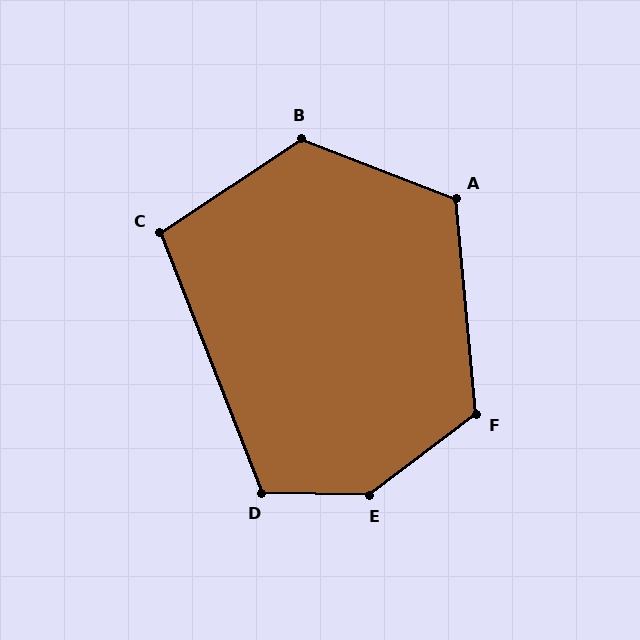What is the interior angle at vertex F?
Approximately 122 degrees (obtuse).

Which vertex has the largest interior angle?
E, at approximately 141 degrees.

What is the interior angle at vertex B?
Approximately 125 degrees (obtuse).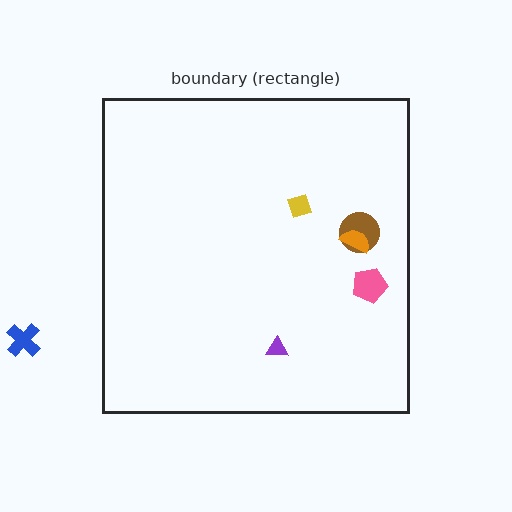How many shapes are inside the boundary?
5 inside, 1 outside.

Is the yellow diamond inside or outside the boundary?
Inside.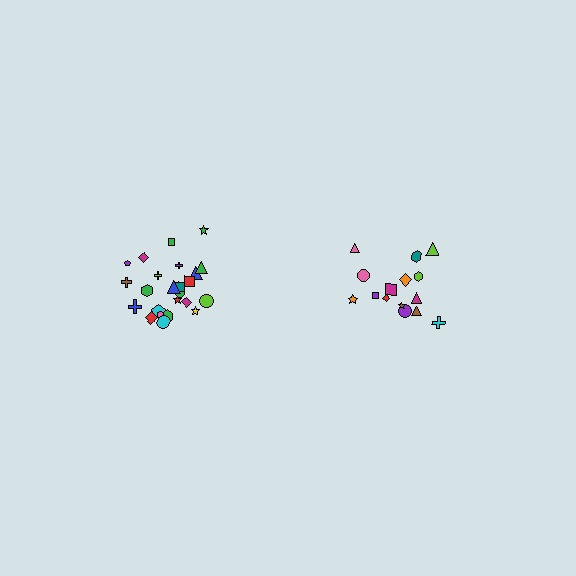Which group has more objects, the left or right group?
The left group.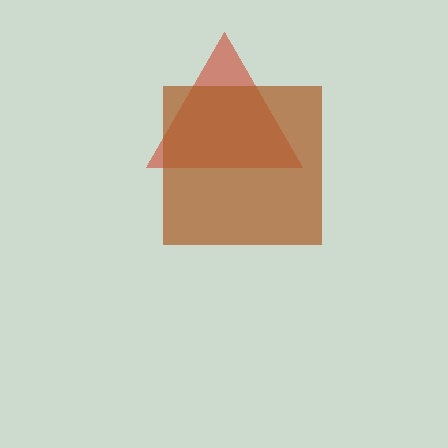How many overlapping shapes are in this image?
There are 2 overlapping shapes in the image.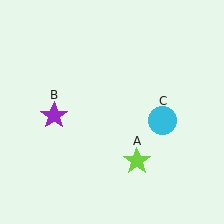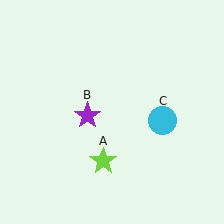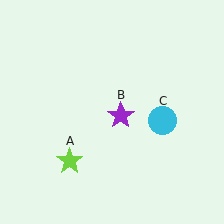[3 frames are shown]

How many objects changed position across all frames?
2 objects changed position: lime star (object A), purple star (object B).